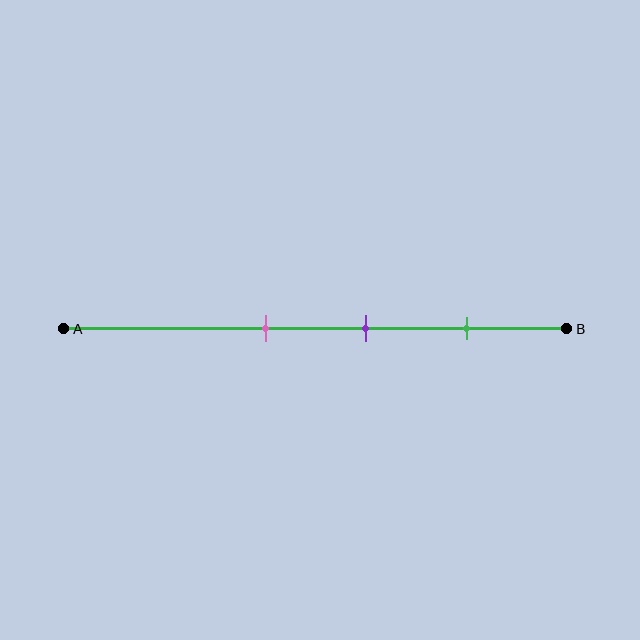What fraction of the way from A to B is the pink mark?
The pink mark is approximately 40% (0.4) of the way from A to B.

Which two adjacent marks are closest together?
The pink and purple marks are the closest adjacent pair.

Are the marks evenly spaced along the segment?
Yes, the marks are approximately evenly spaced.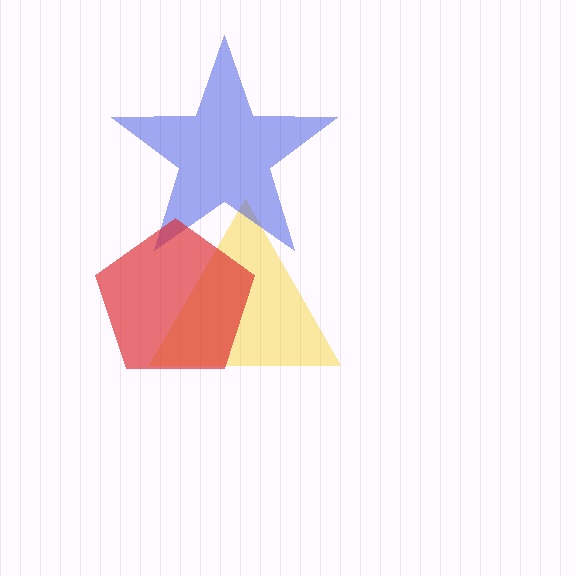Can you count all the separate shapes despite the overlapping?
Yes, there are 3 separate shapes.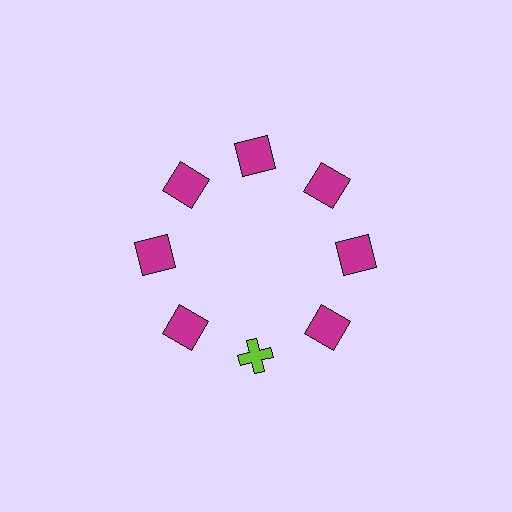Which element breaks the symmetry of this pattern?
The lime cross at roughly the 6 o'clock position breaks the symmetry. All other shapes are magenta squares.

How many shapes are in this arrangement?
There are 8 shapes arranged in a ring pattern.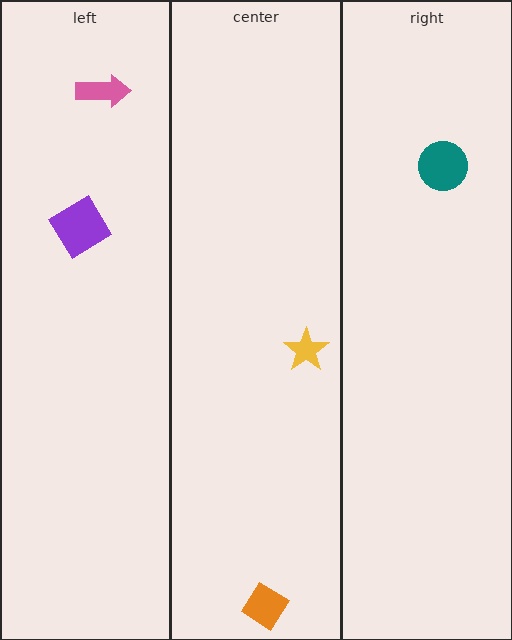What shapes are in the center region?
The yellow star, the orange diamond.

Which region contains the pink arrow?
The left region.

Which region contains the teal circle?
The right region.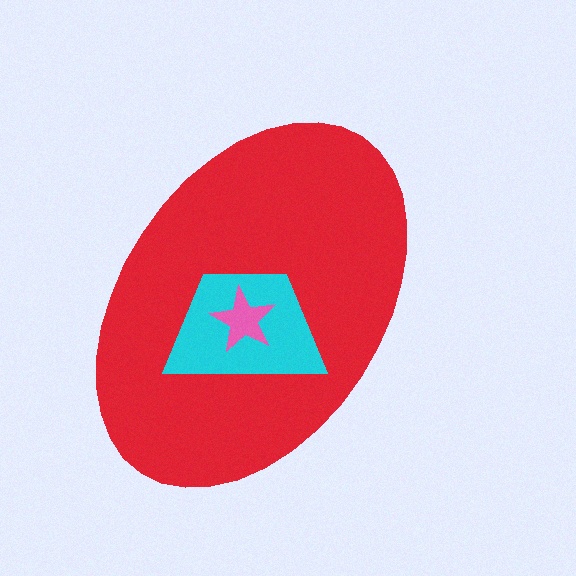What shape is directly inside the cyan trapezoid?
The pink star.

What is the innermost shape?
The pink star.